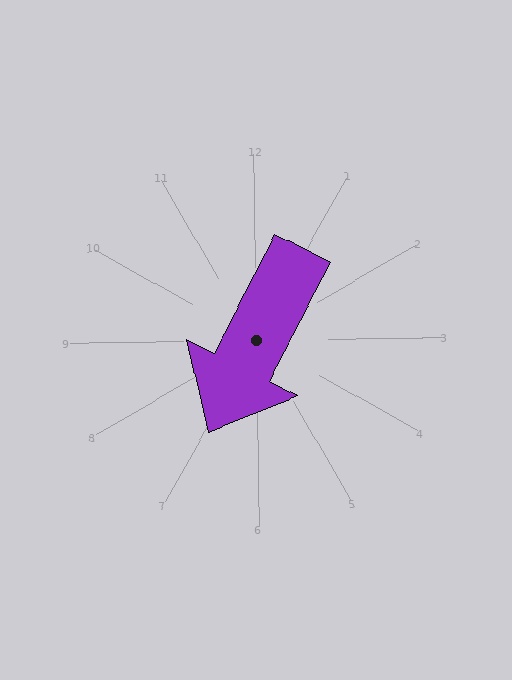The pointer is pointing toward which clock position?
Roughly 7 o'clock.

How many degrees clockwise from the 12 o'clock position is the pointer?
Approximately 208 degrees.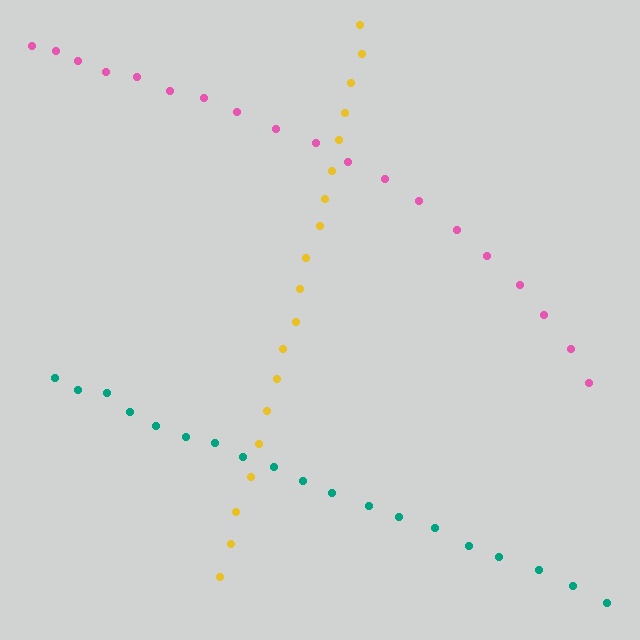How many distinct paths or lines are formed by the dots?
There are 3 distinct paths.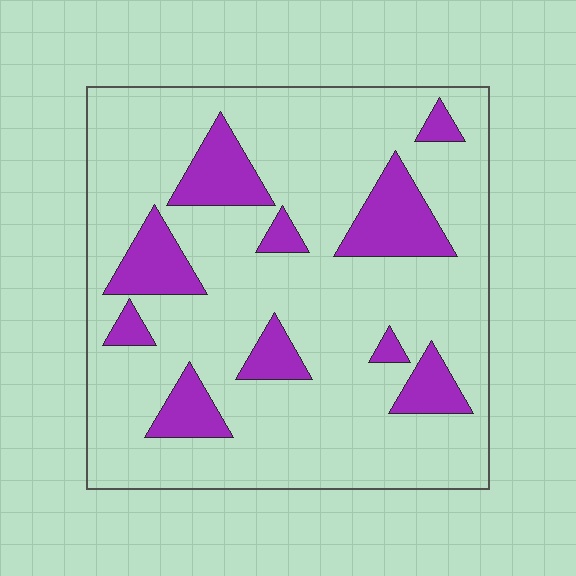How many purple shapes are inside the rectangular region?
10.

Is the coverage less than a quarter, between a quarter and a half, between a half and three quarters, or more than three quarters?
Less than a quarter.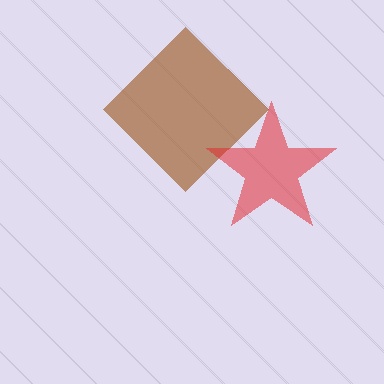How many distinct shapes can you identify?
There are 2 distinct shapes: a brown diamond, a red star.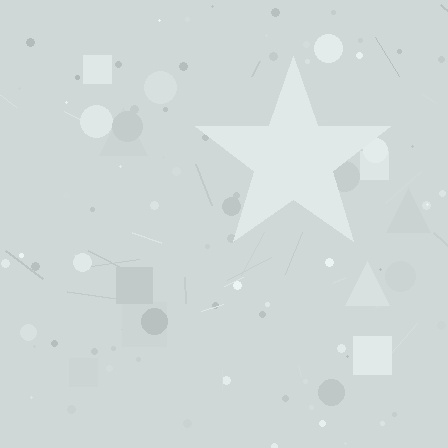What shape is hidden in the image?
A star is hidden in the image.